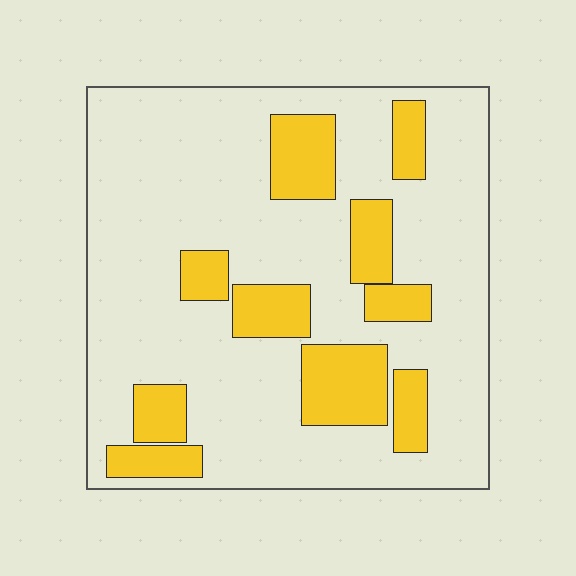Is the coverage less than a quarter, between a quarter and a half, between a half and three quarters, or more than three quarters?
Less than a quarter.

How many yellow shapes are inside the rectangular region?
10.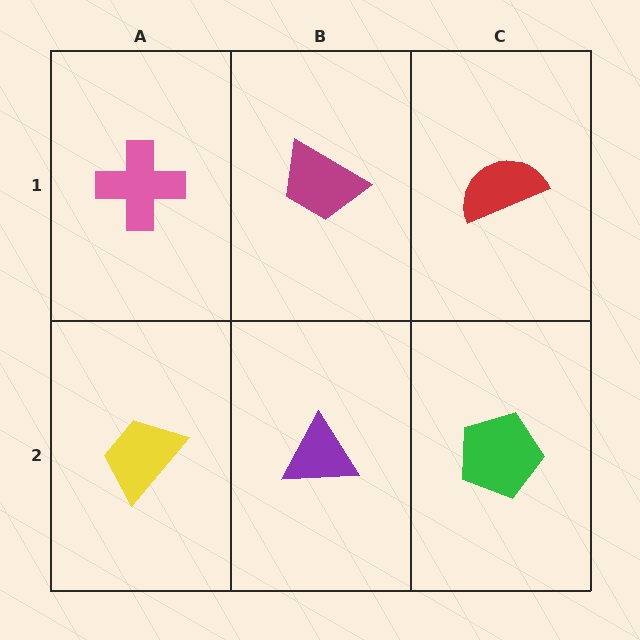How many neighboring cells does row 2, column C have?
2.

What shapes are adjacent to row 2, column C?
A red semicircle (row 1, column C), a purple triangle (row 2, column B).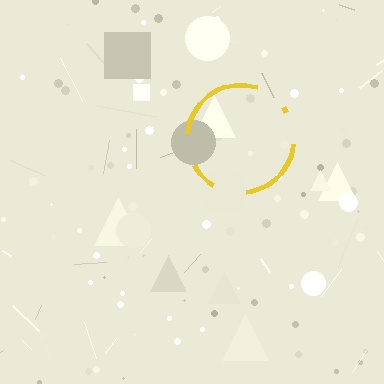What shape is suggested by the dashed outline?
The dashed outline suggests a circle.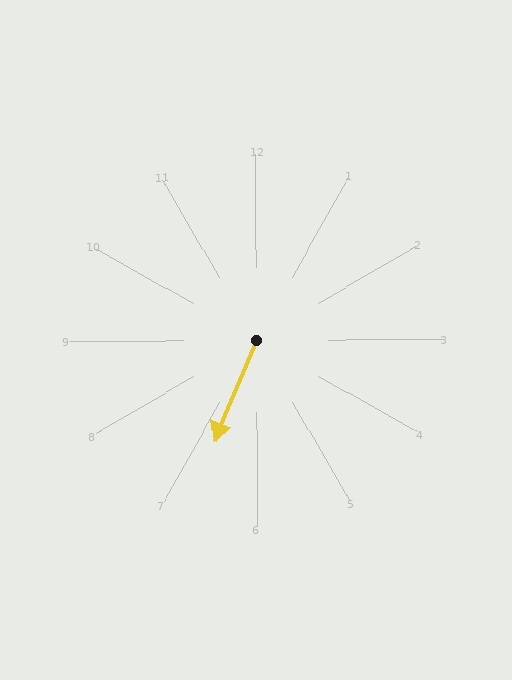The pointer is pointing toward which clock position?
Roughly 7 o'clock.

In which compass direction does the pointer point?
Southwest.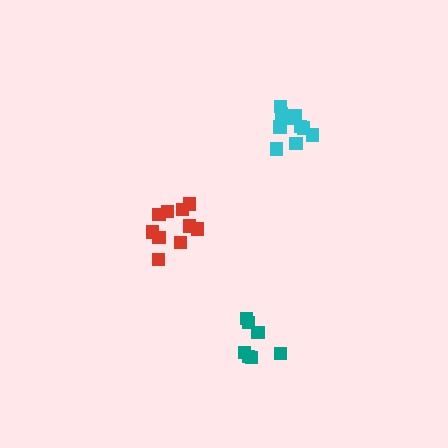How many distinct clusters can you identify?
There are 3 distinct clusters.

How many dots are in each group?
Group 1: 10 dots, Group 2: 11 dots, Group 3: 7 dots (28 total).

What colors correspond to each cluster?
The clusters are colored: red, cyan, teal.